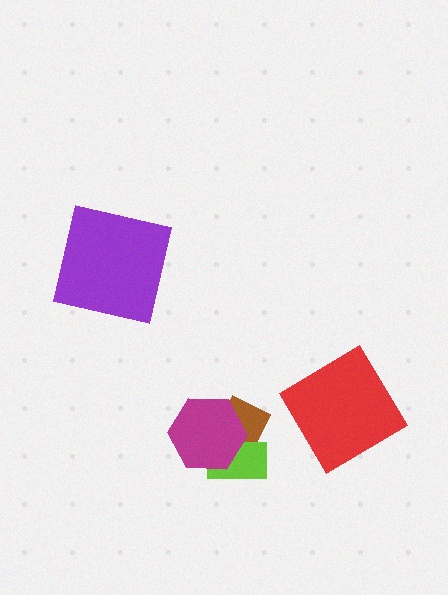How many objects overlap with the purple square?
0 objects overlap with the purple square.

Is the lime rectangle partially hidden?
Yes, it is partially covered by another shape.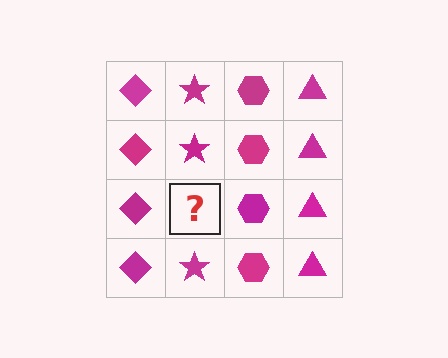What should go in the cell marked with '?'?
The missing cell should contain a magenta star.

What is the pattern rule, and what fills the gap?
The rule is that each column has a consistent shape. The gap should be filled with a magenta star.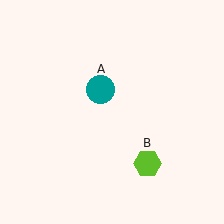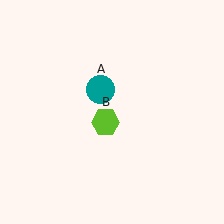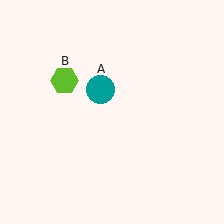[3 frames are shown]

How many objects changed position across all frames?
1 object changed position: lime hexagon (object B).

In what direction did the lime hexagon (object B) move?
The lime hexagon (object B) moved up and to the left.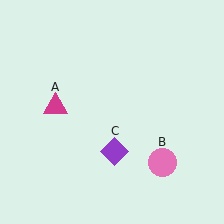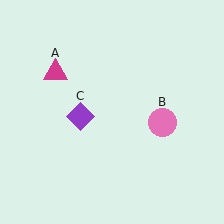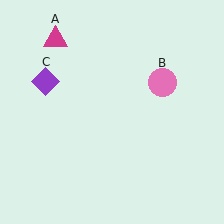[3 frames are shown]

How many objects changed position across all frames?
3 objects changed position: magenta triangle (object A), pink circle (object B), purple diamond (object C).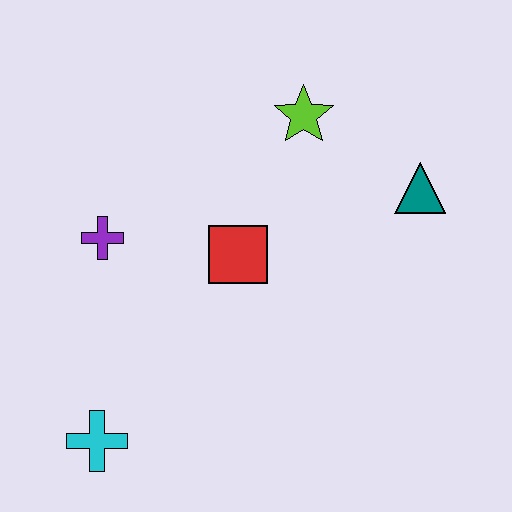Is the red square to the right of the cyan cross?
Yes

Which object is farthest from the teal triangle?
The cyan cross is farthest from the teal triangle.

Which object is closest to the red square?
The purple cross is closest to the red square.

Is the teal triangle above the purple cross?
Yes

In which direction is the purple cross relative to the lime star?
The purple cross is to the left of the lime star.